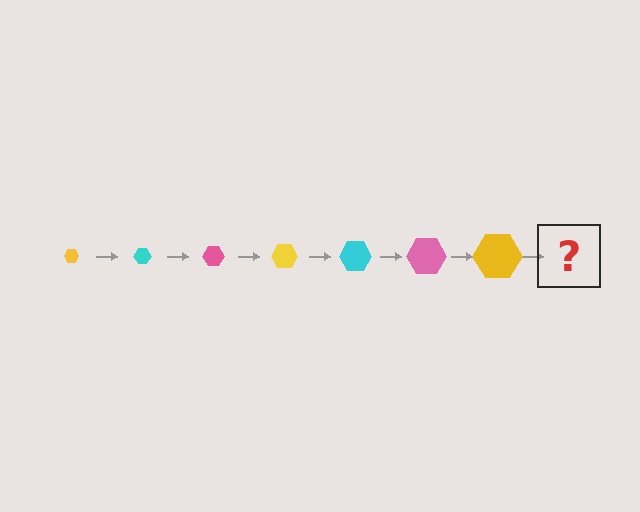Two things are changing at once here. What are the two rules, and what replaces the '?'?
The two rules are that the hexagon grows larger each step and the color cycles through yellow, cyan, and pink. The '?' should be a cyan hexagon, larger than the previous one.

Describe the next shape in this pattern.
It should be a cyan hexagon, larger than the previous one.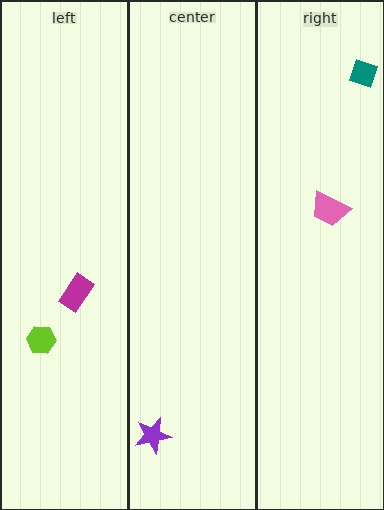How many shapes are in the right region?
2.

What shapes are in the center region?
The purple star.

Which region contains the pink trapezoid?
The right region.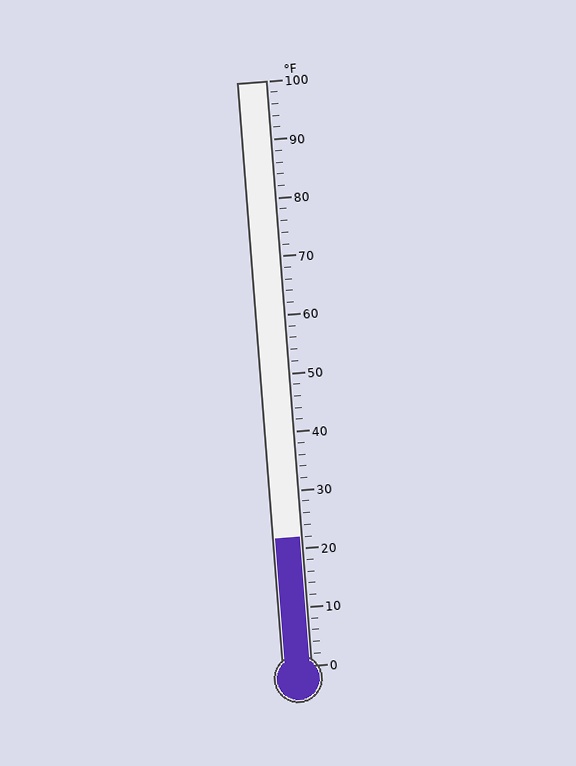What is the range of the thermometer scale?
The thermometer scale ranges from 0°F to 100°F.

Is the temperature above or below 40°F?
The temperature is below 40°F.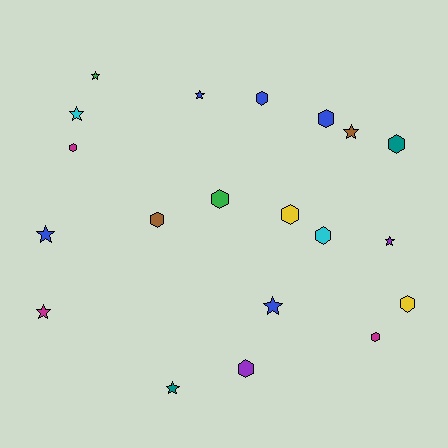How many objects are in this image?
There are 20 objects.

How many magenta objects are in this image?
There are 3 magenta objects.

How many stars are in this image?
There are 9 stars.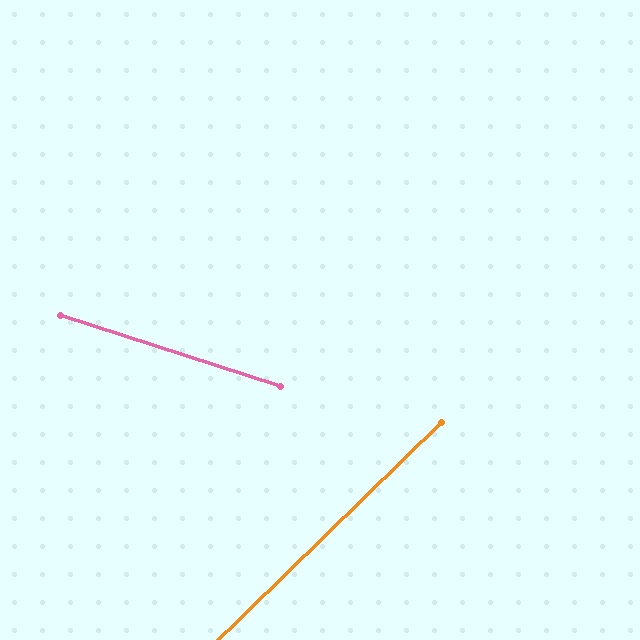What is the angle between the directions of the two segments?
Approximately 62 degrees.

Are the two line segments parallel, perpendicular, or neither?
Neither parallel nor perpendicular — they differ by about 62°.